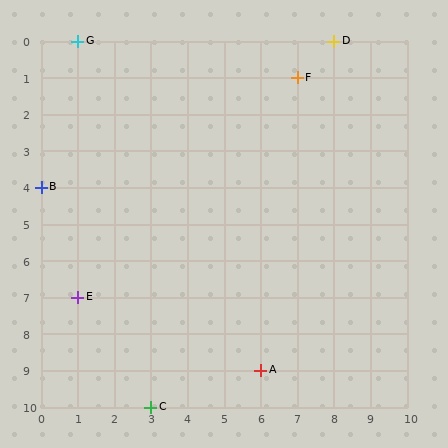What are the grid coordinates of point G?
Point G is at grid coordinates (1, 0).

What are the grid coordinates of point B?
Point B is at grid coordinates (0, 4).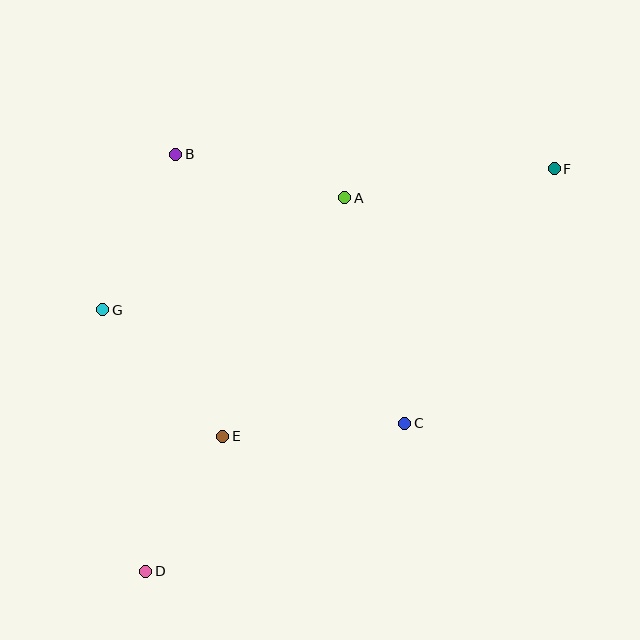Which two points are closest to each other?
Points D and E are closest to each other.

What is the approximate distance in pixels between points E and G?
The distance between E and G is approximately 175 pixels.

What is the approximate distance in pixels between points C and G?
The distance between C and G is approximately 323 pixels.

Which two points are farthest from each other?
Points D and F are farthest from each other.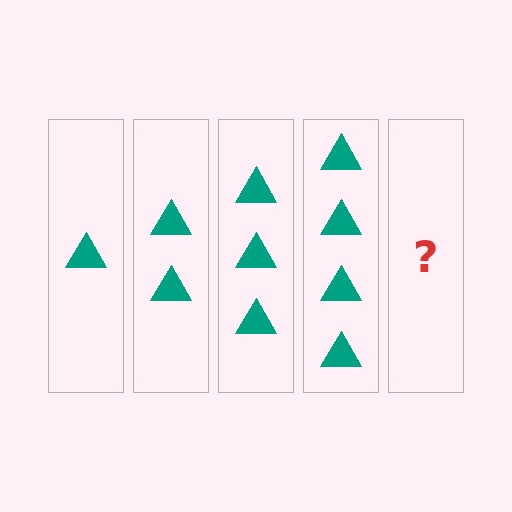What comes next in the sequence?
The next element should be 5 triangles.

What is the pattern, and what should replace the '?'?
The pattern is that each step adds one more triangle. The '?' should be 5 triangles.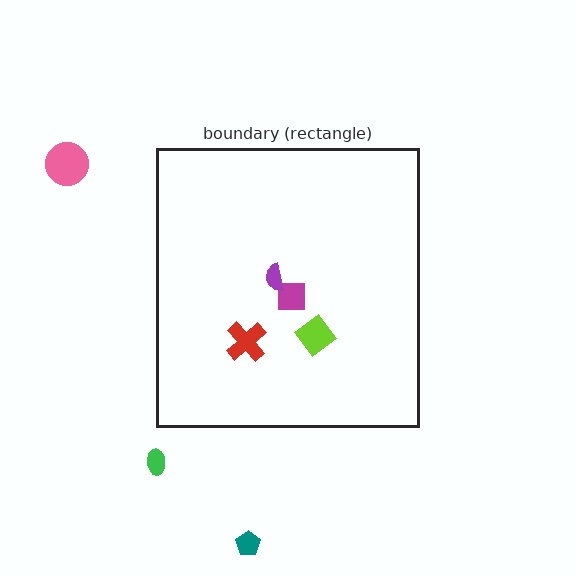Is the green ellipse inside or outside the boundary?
Outside.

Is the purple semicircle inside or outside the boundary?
Inside.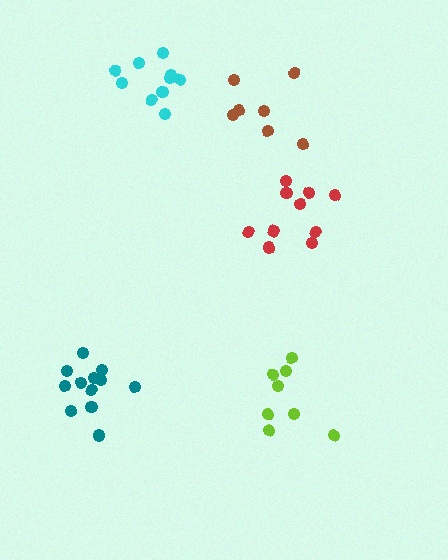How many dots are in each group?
Group 1: 10 dots, Group 2: 12 dots, Group 3: 8 dots, Group 4: 7 dots, Group 5: 11 dots (48 total).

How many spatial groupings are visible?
There are 5 spatial groupings.